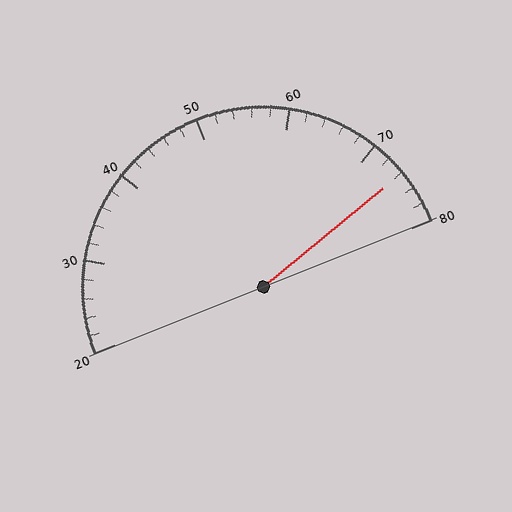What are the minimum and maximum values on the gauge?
The gauge ranges from 20 to 80.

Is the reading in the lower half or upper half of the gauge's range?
The reading is in the upper half of the range (20 to 80).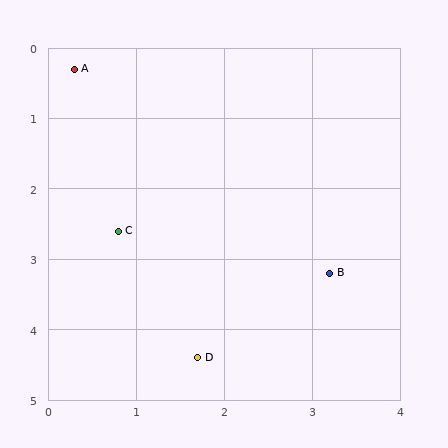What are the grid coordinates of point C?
Point C is at approximately (0.8, 2.6).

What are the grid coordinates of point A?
Point A is at approximately (0.3, 0.3).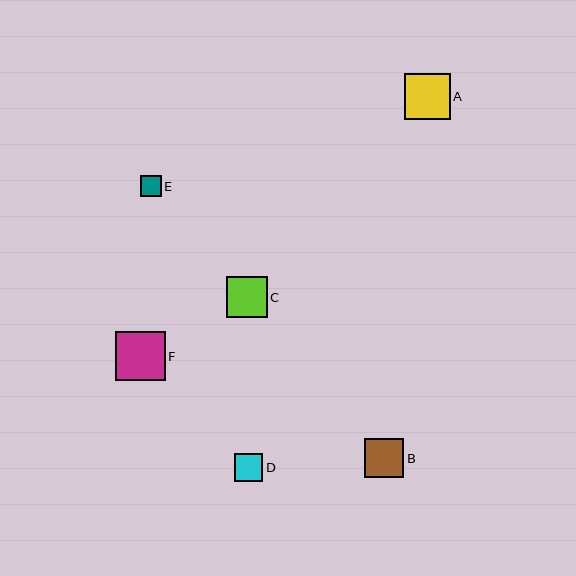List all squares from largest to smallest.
From largest to smallest: F, A, C, B, D, E.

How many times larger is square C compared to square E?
Square C is approximately 1.9 times the size of square E.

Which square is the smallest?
Square E is the smallest with a size of approximately 21 pixels.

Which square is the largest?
Square F is the largest with a size of approximately 49 pixels.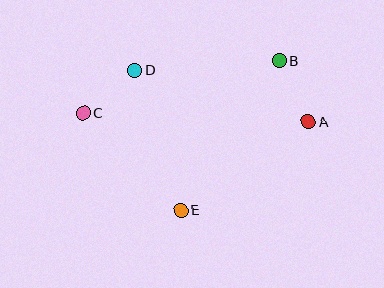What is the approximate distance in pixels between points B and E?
The distance between B and E is approximately 180 pixels.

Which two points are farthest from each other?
Points A and C are farthest from each other.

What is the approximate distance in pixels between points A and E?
The distance between A and E is approximately 156 pixels.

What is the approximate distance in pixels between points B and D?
The distance between B and D is approximately 144 pixels.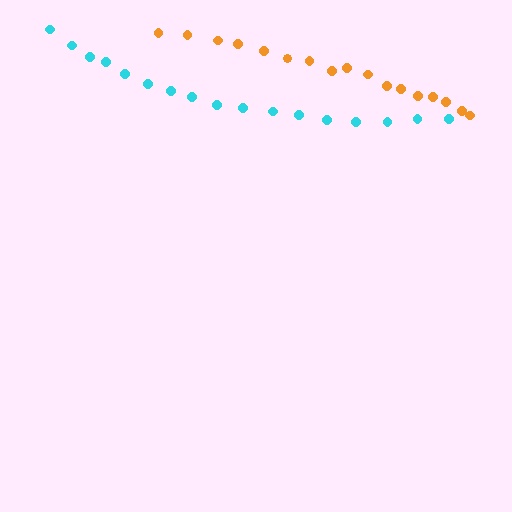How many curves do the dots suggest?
There are 2 distinct paths.